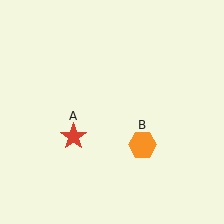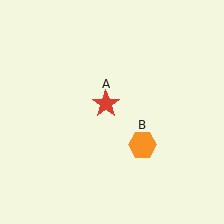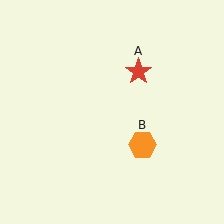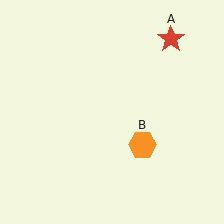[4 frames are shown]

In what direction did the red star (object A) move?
The red star (object A) moved up and to the right.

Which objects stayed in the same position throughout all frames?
Orange hexagon (object B) remained stationary.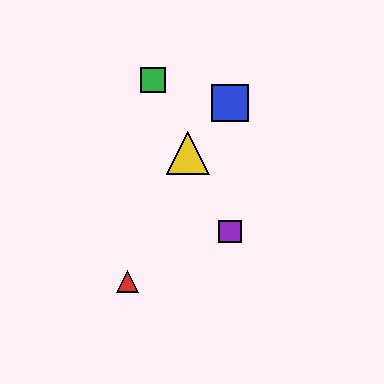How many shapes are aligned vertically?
2 shapes (the blue square, the purple square) are aligned vertically.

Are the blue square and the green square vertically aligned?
No, the blue square is at x≈230 and the green square is at x≈153.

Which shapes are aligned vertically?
The blue square, the purple square are aligned vertically.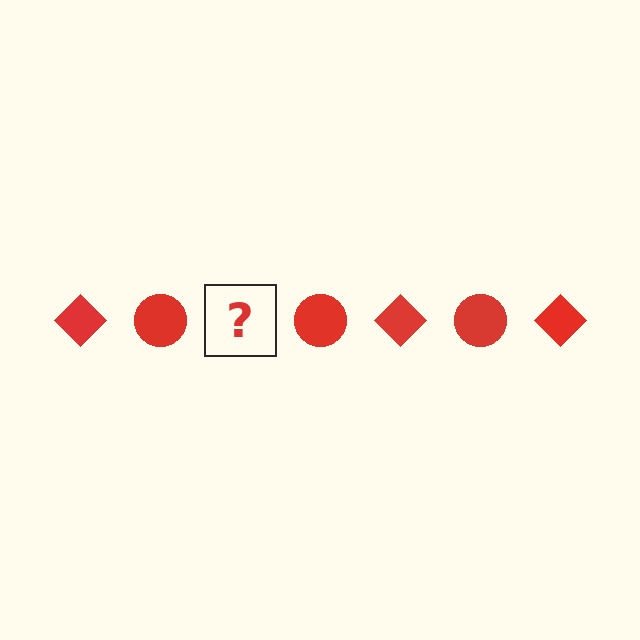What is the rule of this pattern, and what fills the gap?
The rule is that the pattern cycles through diamond, circle shapes in red. The gap should be filled with a red diamond.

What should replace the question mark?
The question mark should be replaced with a red diamond.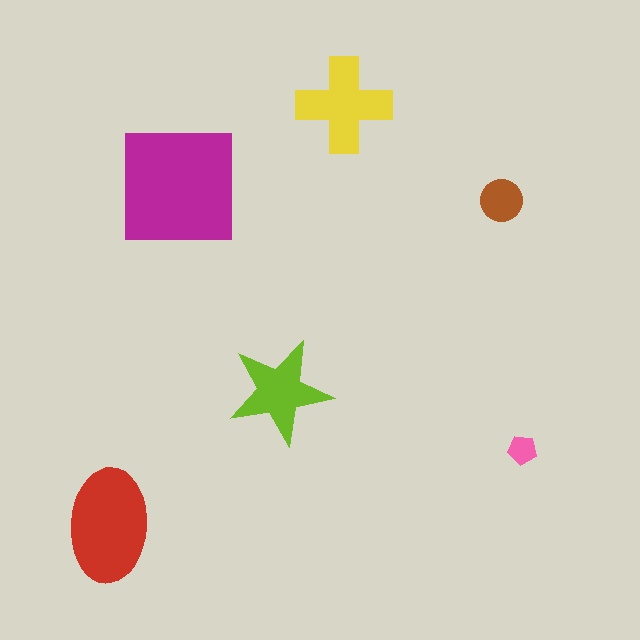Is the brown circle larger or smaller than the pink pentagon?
Larger.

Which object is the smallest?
The pink pentagon.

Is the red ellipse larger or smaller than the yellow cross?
Larger.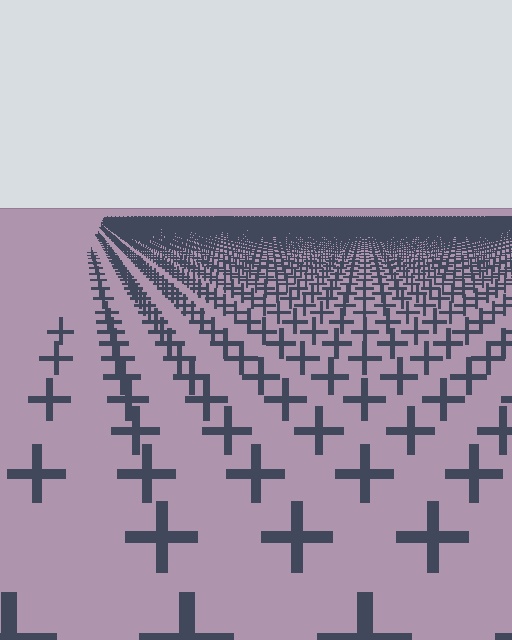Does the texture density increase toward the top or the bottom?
Density increases toward the top.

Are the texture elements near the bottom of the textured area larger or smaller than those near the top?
Larger. Near the bottom, elements are closer to the viewer and appear at a bigger on-screen size.